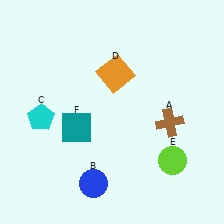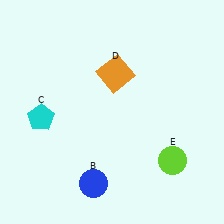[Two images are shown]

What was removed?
The brown cross (A), the teal square (F) were removed in Image 2.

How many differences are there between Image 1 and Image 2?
There are 2 differences between the two images.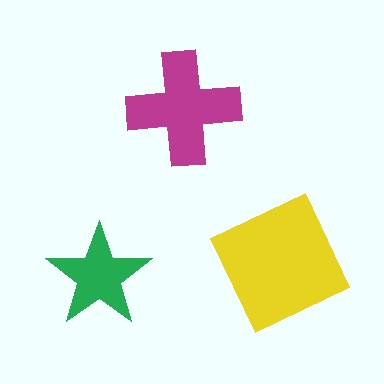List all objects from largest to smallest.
The yellow square, the magenta cross, the green star.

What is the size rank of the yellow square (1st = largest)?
1st.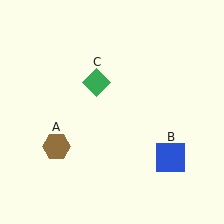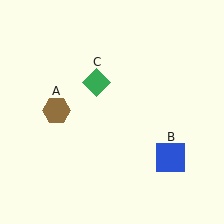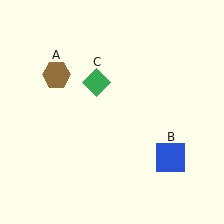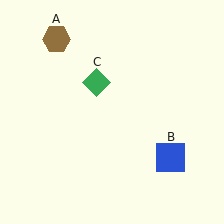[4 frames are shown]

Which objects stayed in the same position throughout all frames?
Blue square (object B) and green diamond (object C) remained stationary.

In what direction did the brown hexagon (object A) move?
The brown hexagon (object A) moved up.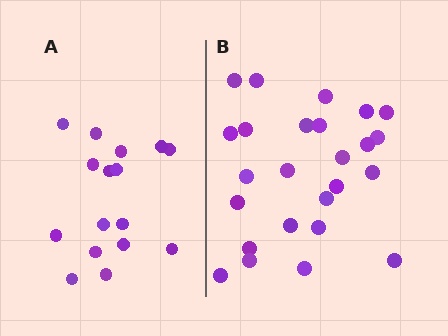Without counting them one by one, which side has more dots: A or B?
Region B (the right region) has more dots.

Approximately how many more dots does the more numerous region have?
Region B has roughly 8 or so more dots than region A.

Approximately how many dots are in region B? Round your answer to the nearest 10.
About 20 dots. (The exact count is 25, which rounds to 20.)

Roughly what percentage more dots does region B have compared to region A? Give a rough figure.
About 55% more.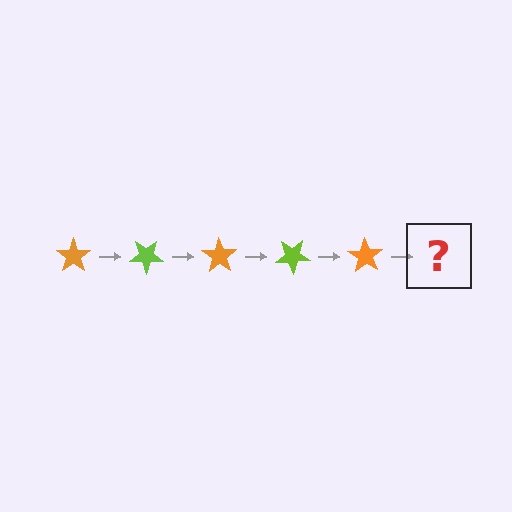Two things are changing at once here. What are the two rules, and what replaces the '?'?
The two rules are that it rotates 35 degrees each step and the color cycles through orange and lime. The '?' should be a lime star, rotated 175 degrees from the start.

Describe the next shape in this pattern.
It should be a lime star, rotated 175 degrees from the start.